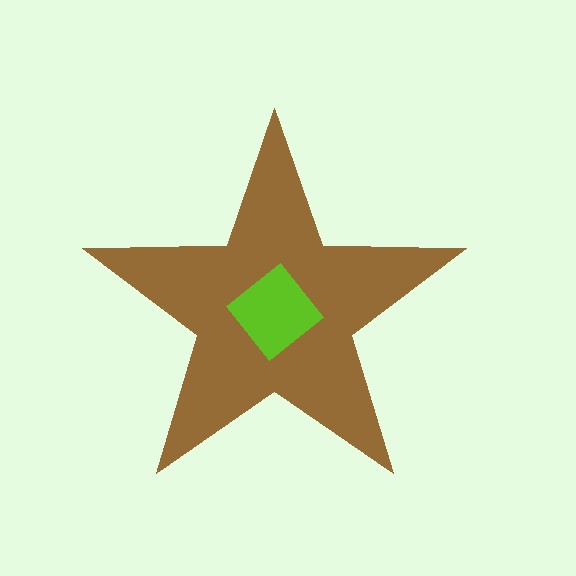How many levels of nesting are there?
2.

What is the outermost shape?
The brown star.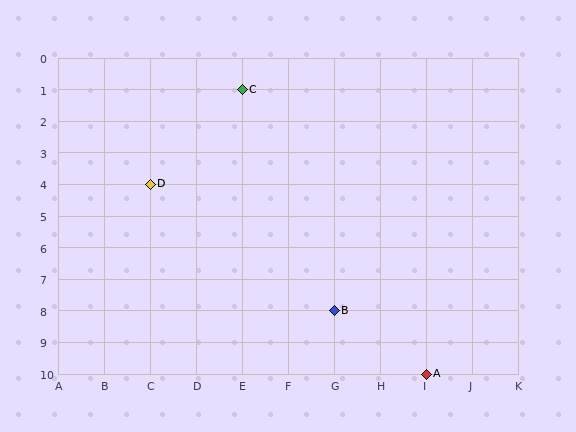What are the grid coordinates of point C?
Point C is at grid coordinates (E, 1).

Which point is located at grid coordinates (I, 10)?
Point A is at (I, 10).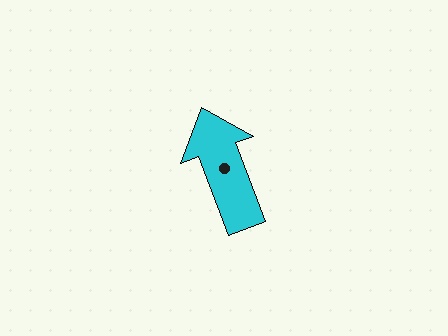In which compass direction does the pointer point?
North.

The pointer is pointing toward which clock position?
Roughly 11 o'clock.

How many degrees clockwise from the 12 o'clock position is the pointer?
Approximately 339 degrees.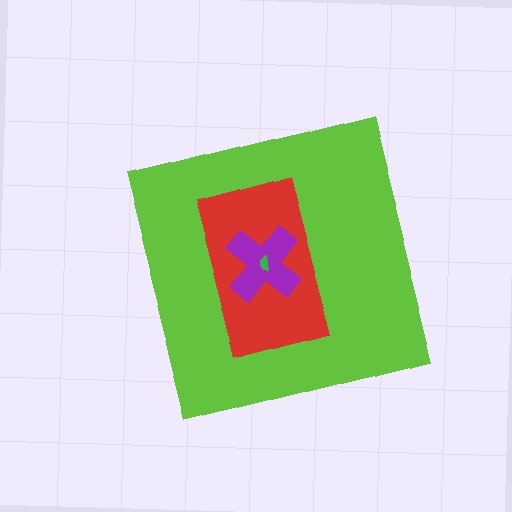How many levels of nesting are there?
4.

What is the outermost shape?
The lime square.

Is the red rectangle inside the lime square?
Yes.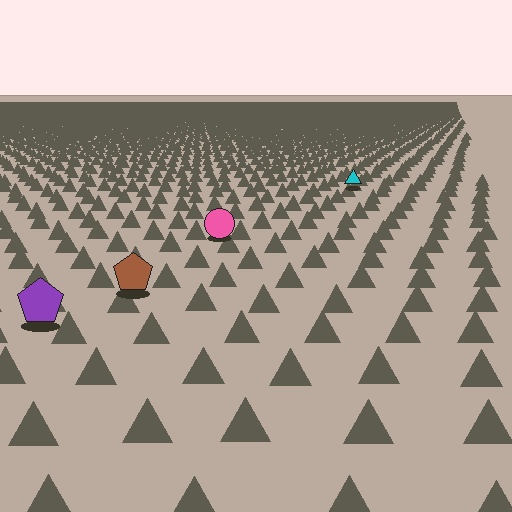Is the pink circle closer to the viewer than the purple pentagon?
No. The purple pentagon is closer — you can tell from the texture gradient: the ground texture is coarser near it.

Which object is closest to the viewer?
The purple pentagon is closest. The texture marks near it are larger and more spread out.